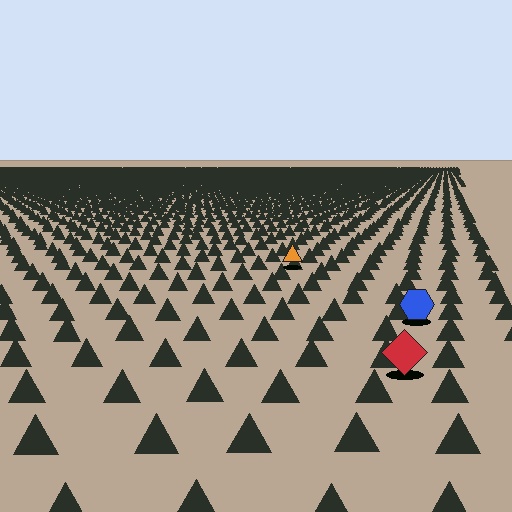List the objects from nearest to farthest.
From nearest to farthest: the red diamond, the blue hexagon, the orange triangle.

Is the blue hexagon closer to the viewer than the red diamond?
No. The red diamond is closer — you can tell from the texture gradient: the ground texture is coarser near it.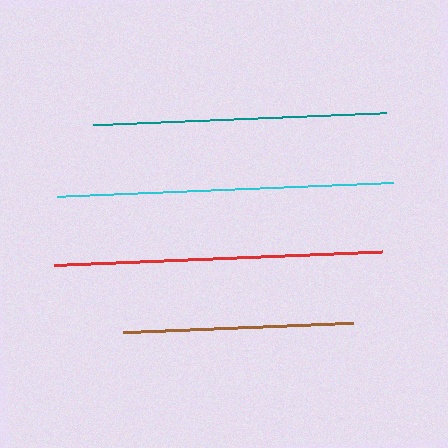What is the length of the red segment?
The red segment is approximately 330 pixels long.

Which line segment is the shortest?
The brown line is the shortest at approximately 231 pixels.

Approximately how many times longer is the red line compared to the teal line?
The red line is approximately 1.1 times the length of the teal line.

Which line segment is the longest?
The cyan line is the longest at approximately 337 pixels.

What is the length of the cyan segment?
The cyan segment is approximately 337 pixels long.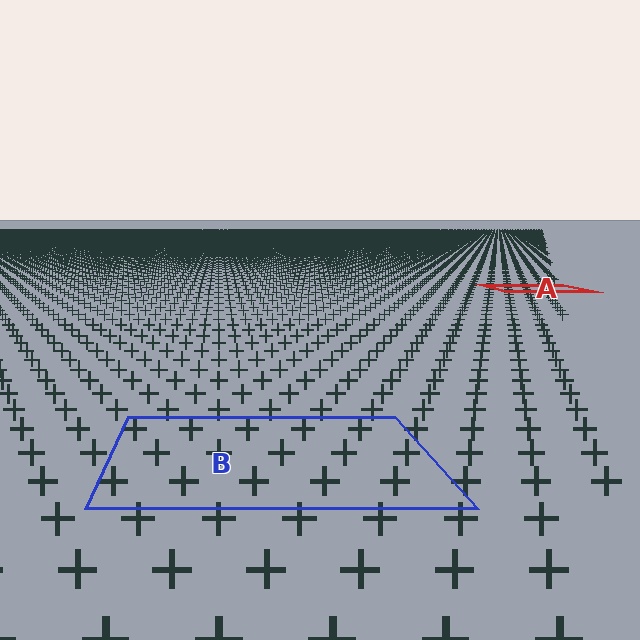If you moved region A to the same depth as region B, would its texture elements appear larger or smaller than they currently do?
They would appear larger. At a closer depth, the same texture elements are projected at a bigger on-screen size.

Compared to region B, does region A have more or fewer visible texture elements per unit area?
Region A has more texture elements per unit area — they are packed more densely because it is farther away.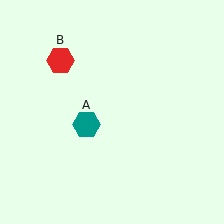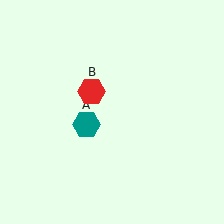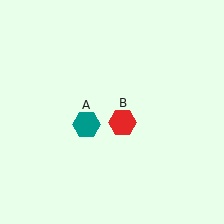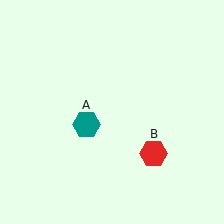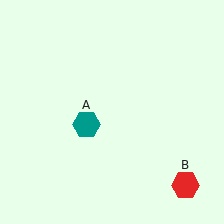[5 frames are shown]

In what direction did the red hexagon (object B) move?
The red hexagon (object B) moved down and to the right.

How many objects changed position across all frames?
1 object changed position: red hexagon (object B).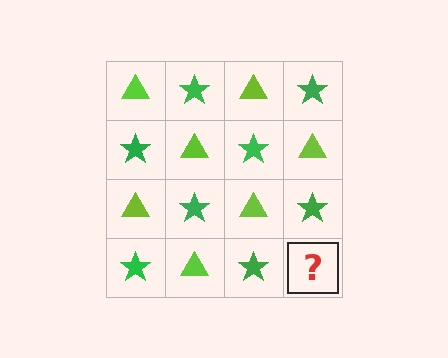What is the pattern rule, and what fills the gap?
The rule is that it alternates lime triangle and green star in a checkerboard pattern. The gap should be filled with a lime triangle.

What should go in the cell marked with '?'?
The missing cell should contain a lime triangle.